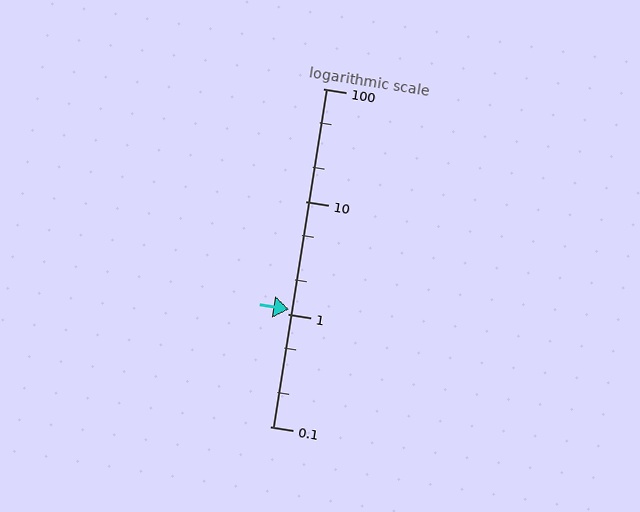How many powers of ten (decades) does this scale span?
The scale spans 3 decades, from 0.1 to 100.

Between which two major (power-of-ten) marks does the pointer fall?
The pointer is between 1 and 10.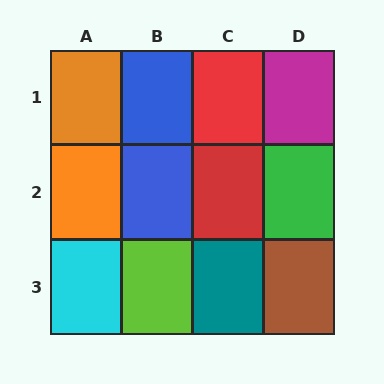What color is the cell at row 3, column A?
Cyan.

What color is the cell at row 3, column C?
Teal.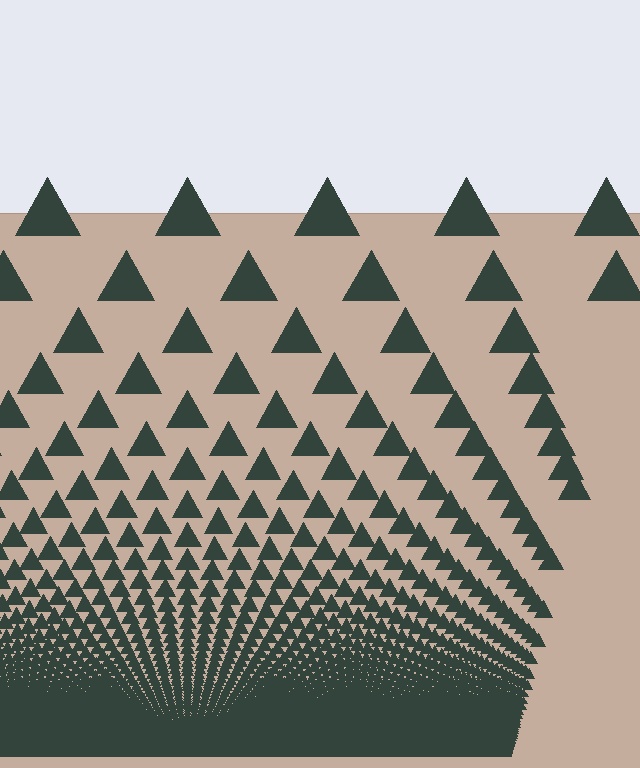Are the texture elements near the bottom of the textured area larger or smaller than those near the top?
Smaller. The gradient is inverted — elements near the bottom are smaller and denser.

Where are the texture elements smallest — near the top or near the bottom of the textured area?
Near the bottom.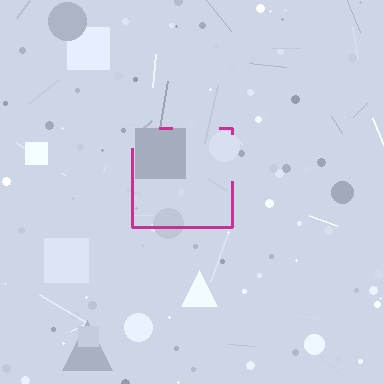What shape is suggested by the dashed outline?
The dashed outline suggests a square.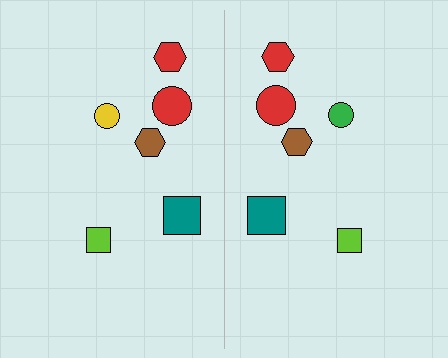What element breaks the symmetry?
The green circle on the right side breaks the symmetry — its mirror counterpart is yellow.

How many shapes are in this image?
There are 12 shapes in this image.